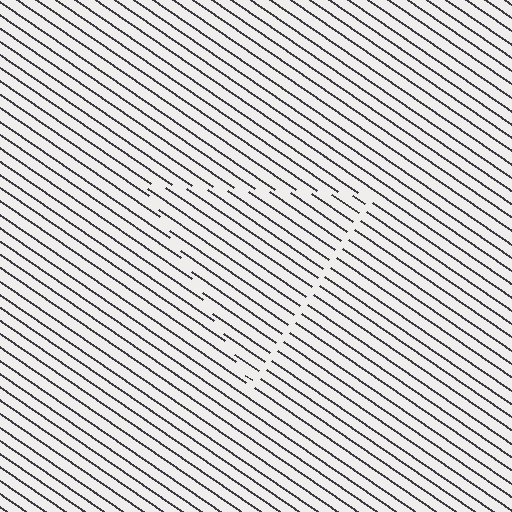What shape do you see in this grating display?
An illusory triangle. The interior of the shape contains the same grating, shifted by half a period — the contour is defined by the phase discontinuity where line-ends from the inner and outer gratings abut.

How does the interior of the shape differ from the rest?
The interior of the shape contains the same grating, shifted by half a period — the contour is defined by the phase discontinuity where line-ends from the inner and outer gratings abut.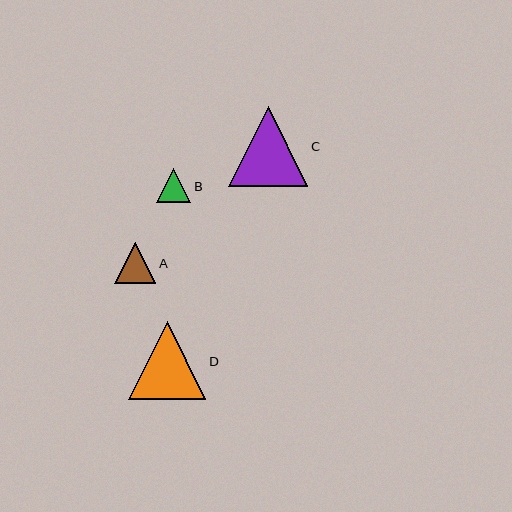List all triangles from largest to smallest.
From largest to smallest: C, D, A, B.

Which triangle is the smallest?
Triangle B is the smallest with a size of approximately 34 pixels.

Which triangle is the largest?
Triangle C is the largest with a size of approximately 79 pixels.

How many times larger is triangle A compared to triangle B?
Triangle A is approximately 1.2 times the size of triangle B.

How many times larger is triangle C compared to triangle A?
Triangle C is approximately 1.9 times the size of triangle A.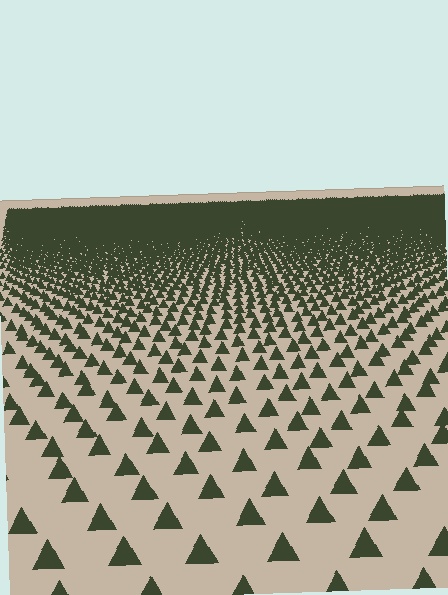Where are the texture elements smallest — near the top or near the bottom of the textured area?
Near the top.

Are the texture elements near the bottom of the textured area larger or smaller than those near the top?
Larger. Near the bottom, elements are closer to the viewer and appear at a bigger on-screen size.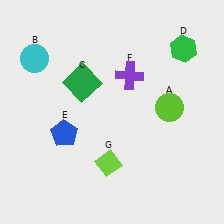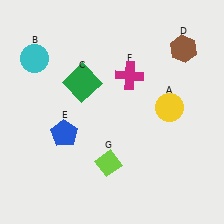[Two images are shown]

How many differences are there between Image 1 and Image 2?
There are 3 differences between the two images.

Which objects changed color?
A changed from lime to yellow. D changed from green to brown. F changed from purple to magenta.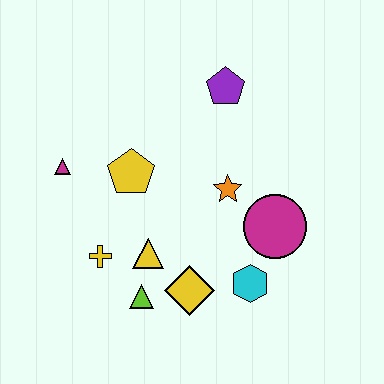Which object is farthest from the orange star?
The magenta triangle is farthest from the orange star.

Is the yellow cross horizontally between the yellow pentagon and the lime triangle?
No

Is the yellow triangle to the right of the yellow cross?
Yes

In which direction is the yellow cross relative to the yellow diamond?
The yellow cross is to the left of the yellow diamond.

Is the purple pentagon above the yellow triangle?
Yes